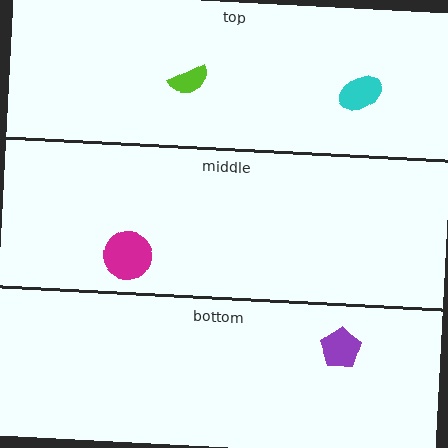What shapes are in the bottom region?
The purple pentagon.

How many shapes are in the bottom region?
1.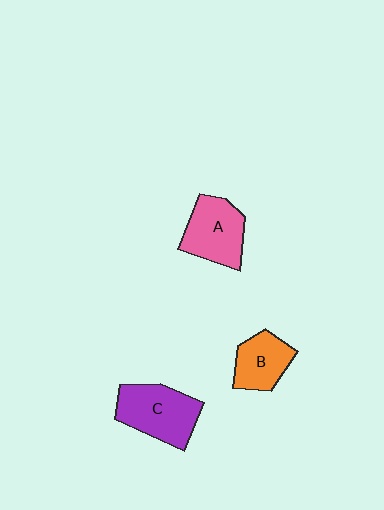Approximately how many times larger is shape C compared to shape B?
Approximately 1.4 times.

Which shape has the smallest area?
Shape B (orange).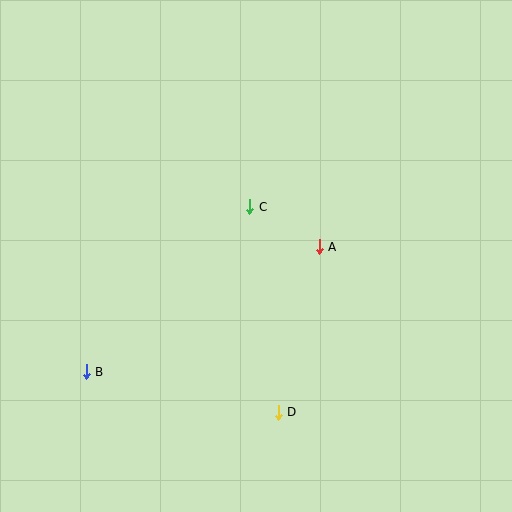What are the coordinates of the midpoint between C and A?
The midpoint between C and A is at (285, 227).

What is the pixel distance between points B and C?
The distance between B and C is 233 pixels.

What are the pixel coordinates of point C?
Point C is at (250, 207).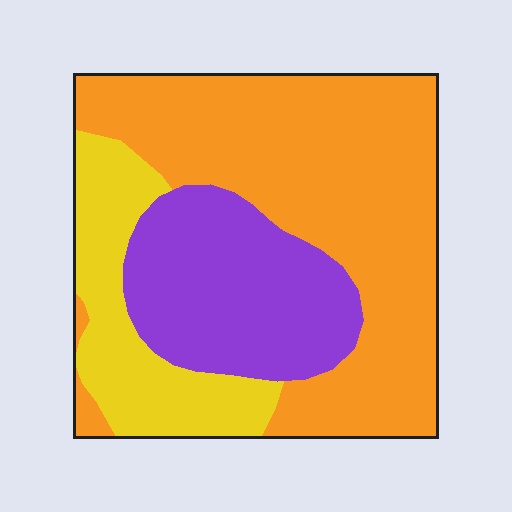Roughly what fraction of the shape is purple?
Purple covers about 25% of the shape.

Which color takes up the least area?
Yellow, at roughly 20%.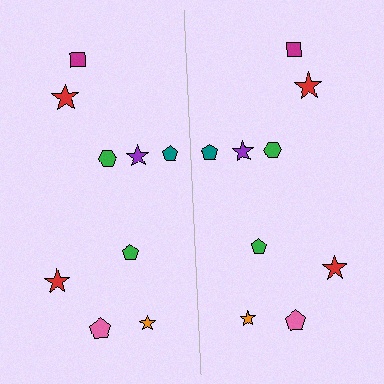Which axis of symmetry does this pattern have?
The pattern has a vertical axis of symmetry running through the center of the image.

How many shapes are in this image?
There are 18 shapes in this image.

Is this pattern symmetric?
Yes, this pattern has bilateral (reflection) symmetry.